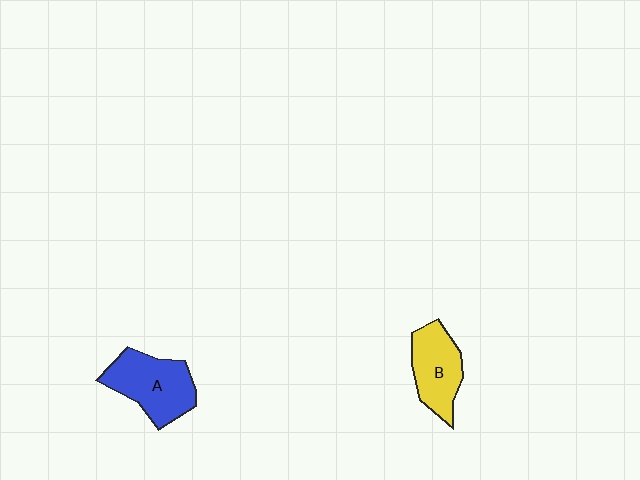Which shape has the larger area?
Shape A (blue).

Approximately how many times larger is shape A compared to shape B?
Approximately 1.2 times.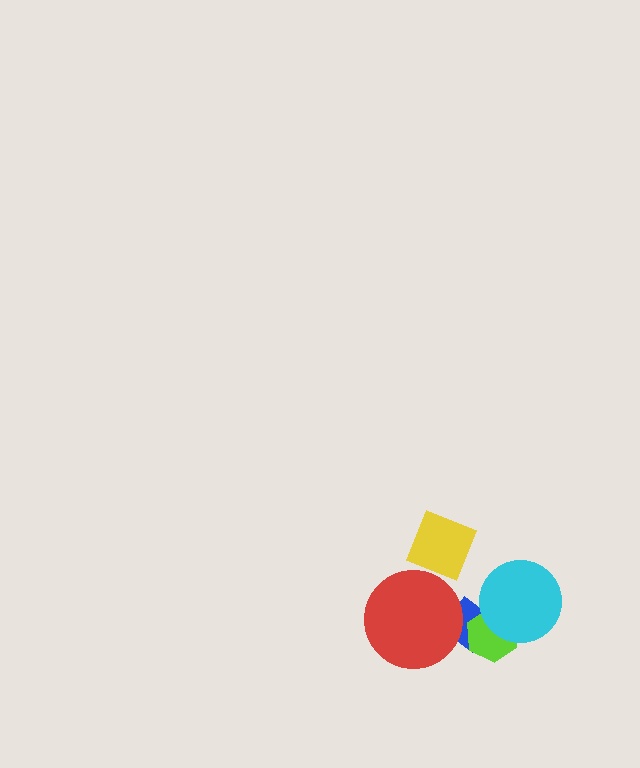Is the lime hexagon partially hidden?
Yes, it is partially covered by another shape.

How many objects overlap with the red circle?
1 object overlaps with the red circle.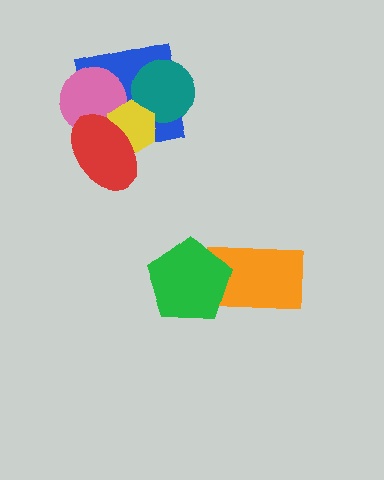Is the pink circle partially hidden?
Yes, it is partially covered by another shape.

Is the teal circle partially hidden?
Yes, it is partially covered by another shape.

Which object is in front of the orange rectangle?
The green pentagon is in front of the orange rectangle.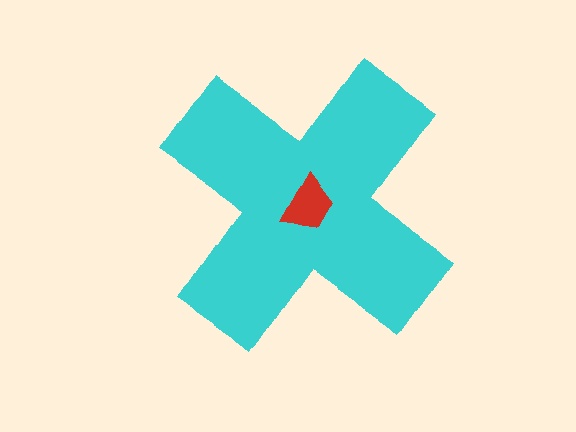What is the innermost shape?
The red trapezoid.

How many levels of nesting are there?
2.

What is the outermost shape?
The cyan cross.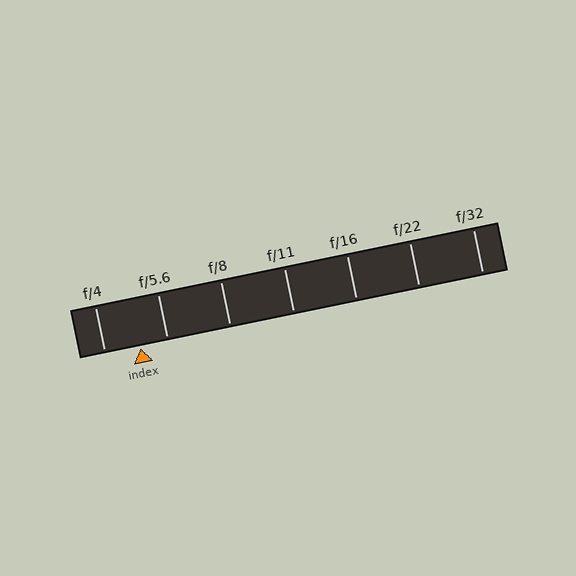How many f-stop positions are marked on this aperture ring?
There are 7 f-stop positions marked.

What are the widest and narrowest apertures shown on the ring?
The widest aperture shown is f/4 and the narrowest is f/32.